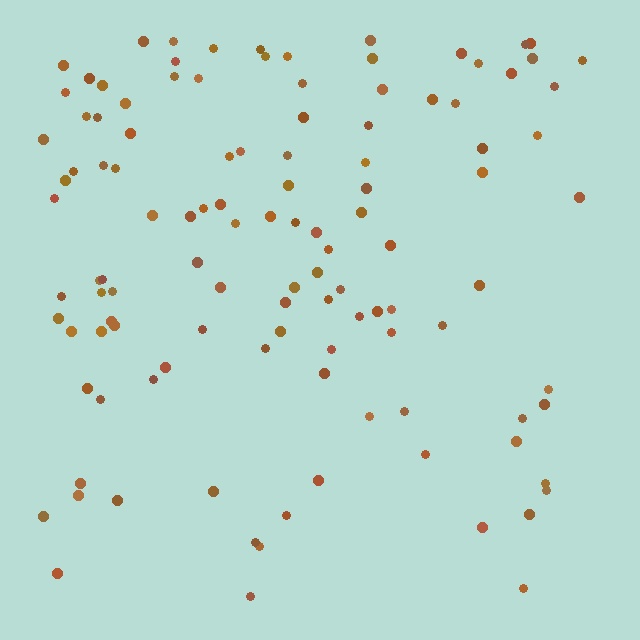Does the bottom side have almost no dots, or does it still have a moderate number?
Still a moderate number, just noticeably fewer than the top.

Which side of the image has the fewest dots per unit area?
The bottom.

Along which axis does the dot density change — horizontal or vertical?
Vertical.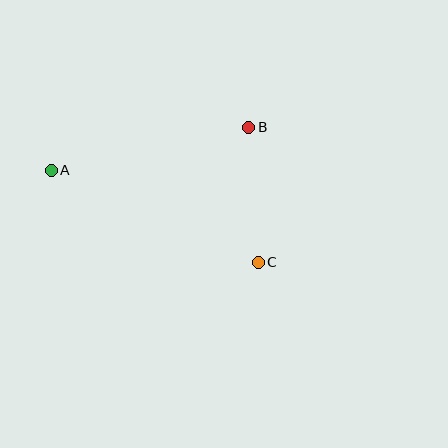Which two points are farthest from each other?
Points A and C are farthest from each other.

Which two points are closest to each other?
Points B and C are closest to each other.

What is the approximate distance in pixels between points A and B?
The distance between A and B is approximately 202 pixels.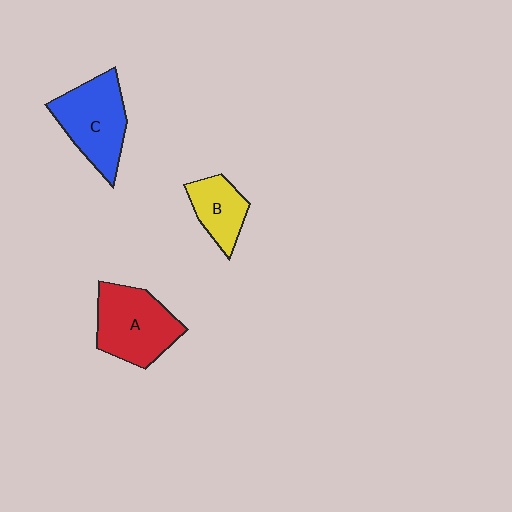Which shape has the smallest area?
Shape B (yellow).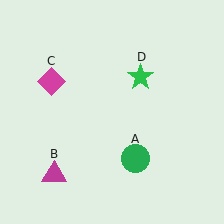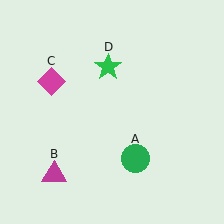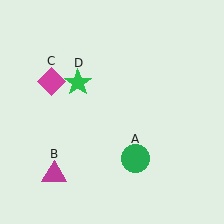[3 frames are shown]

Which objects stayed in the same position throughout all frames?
Green circle (object A) and magenta triangle (object B) and magenta diamond (object C) remained stationary.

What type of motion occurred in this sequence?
The green star (object D) rotated counterclockwise around the center of the scene.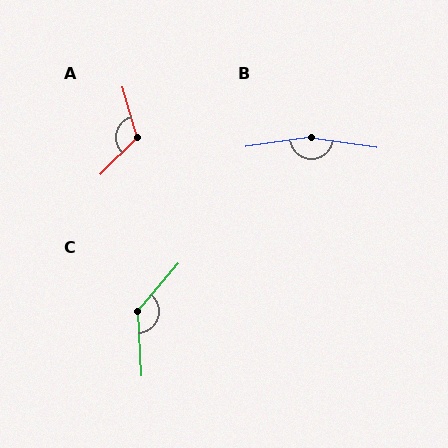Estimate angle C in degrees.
Approximately 136 degrees.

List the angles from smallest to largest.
A (119°), C (136°), B (163°).